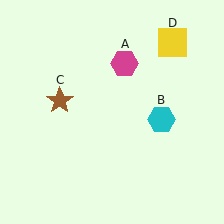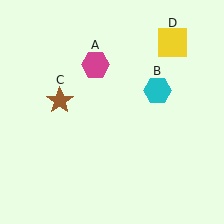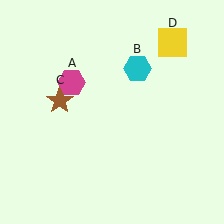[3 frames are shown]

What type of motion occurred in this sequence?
The magenta hexagon (object A), cyan hexagon (object B) rotated counterclockwise around the center of the scene.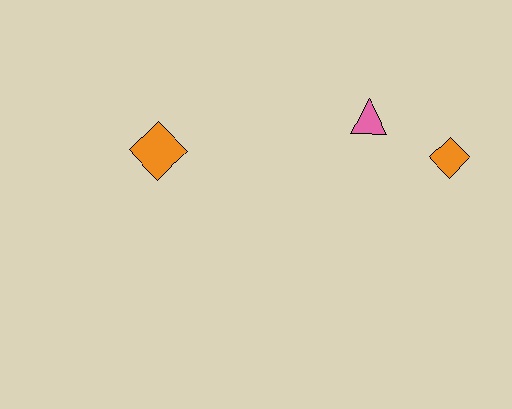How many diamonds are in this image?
There are 2 diamonds.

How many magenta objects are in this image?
There are no magenta objects.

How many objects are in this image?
There are 3 objects.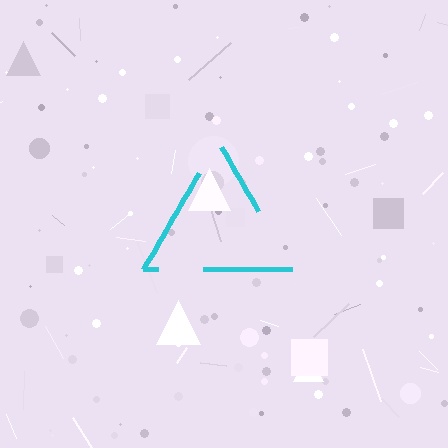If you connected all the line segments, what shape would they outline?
They would outline a triangle.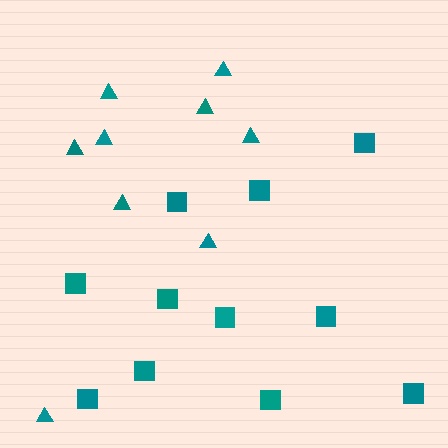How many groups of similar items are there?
There are 2 groups: one group of squares (11) and one group of triangles (9).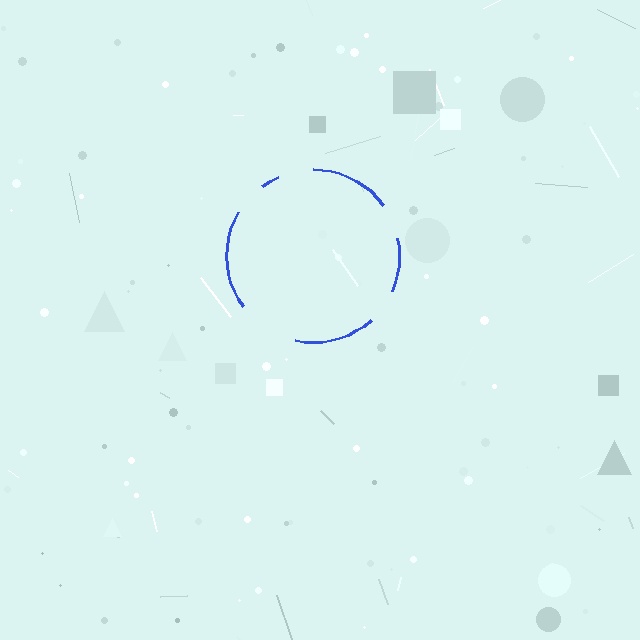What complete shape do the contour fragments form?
The contour fragments form a circle.